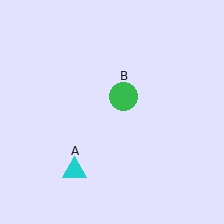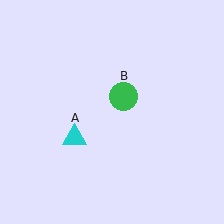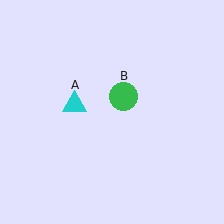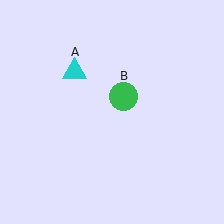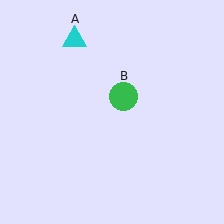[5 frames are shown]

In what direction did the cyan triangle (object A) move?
The cyan triangle (object A) moved up.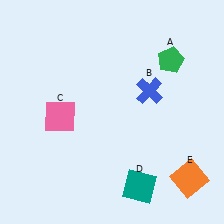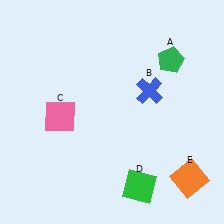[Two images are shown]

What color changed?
The square (D) changed from teal in Image 1 to green in Image 2.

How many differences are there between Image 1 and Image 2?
There is 1 difference between the two images.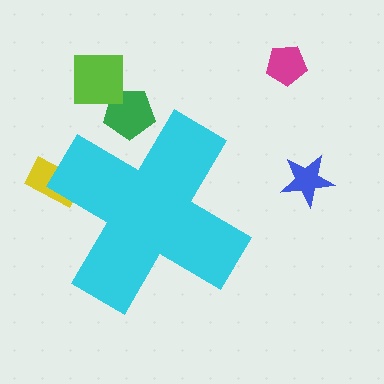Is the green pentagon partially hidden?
Yes, the green pentagon is partially hidden behind the cyan cross.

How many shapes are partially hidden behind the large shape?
2 shapes are partially hidden.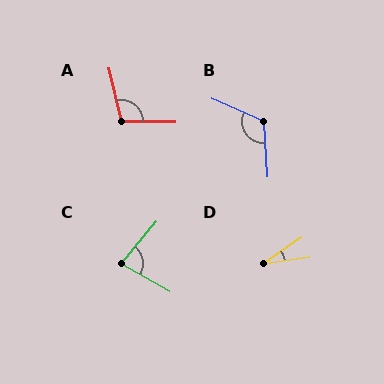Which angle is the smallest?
D, at approximately 26 degrees.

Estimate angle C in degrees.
Approximately 79 degrees.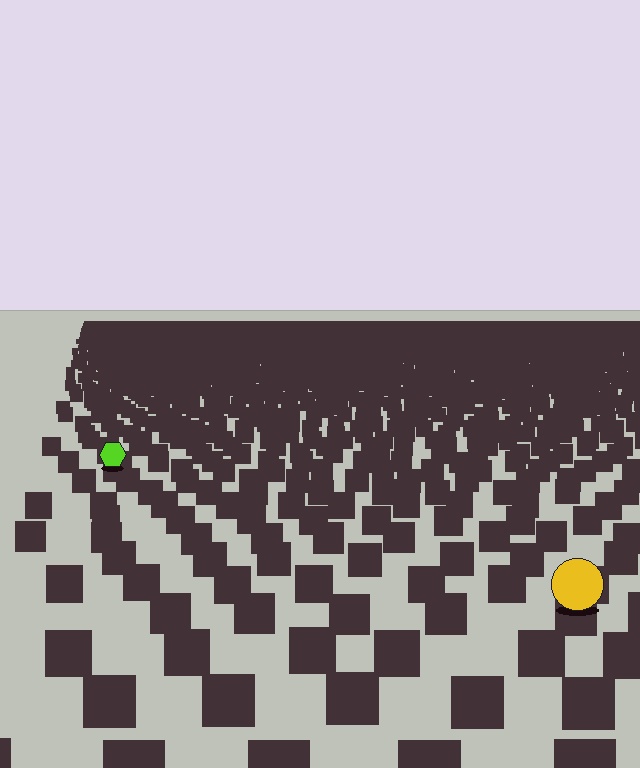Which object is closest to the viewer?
The yellow circle is closest. The texture marks near it are larger and more spread out.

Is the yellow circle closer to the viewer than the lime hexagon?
Yes. The yellow circle is closer — you can tell from the texture gradient: the ground texture is coarser near it.